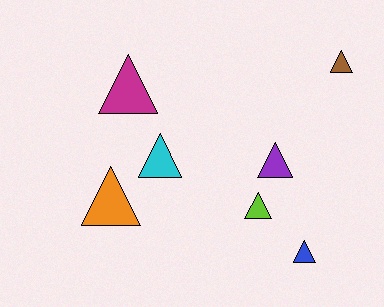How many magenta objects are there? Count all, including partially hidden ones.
There is 1 magenta object.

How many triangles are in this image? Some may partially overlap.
There are 7 triangles.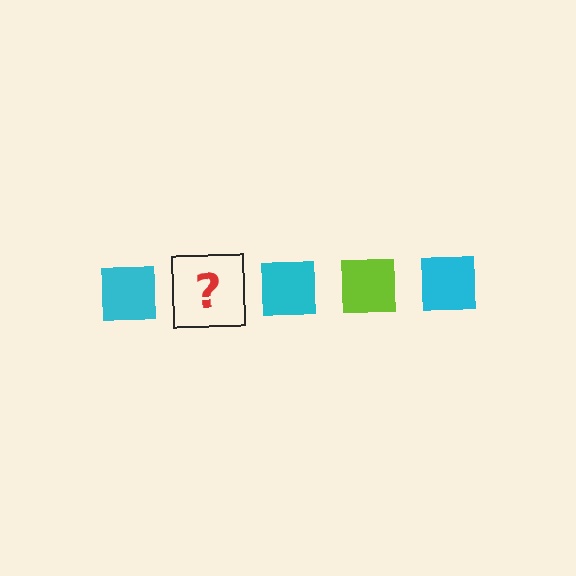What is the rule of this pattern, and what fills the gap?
The rule is that the pattern cycles through cyan, lime squares. The gap should be filled with a lime square.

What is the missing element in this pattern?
The missing element is a lime square.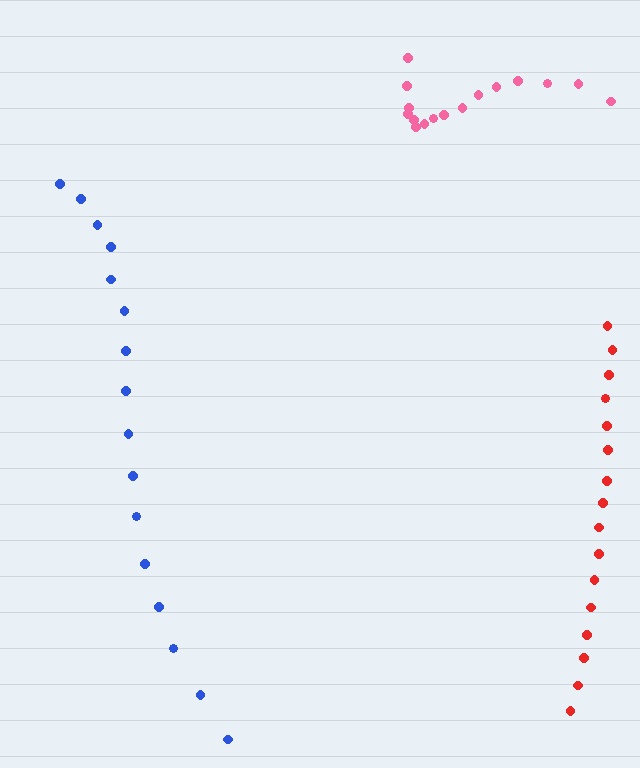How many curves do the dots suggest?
There are 3 distinct paths.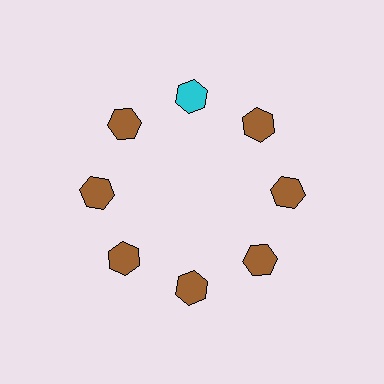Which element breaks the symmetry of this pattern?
The cyan hexagon at roughly the 12 o'clock position breaks the symmetry. All other shapes are brown hexagons.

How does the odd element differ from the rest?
It has a different color: cyan instead of brown.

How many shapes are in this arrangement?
There are 8 shapes arranged in a ring pattern.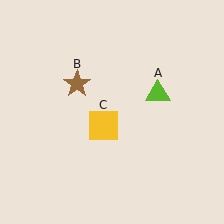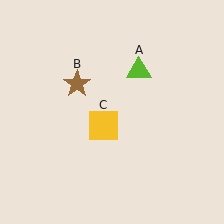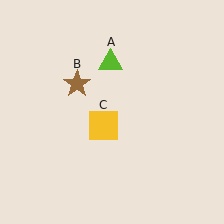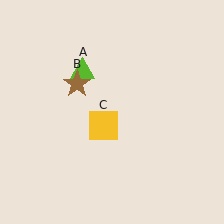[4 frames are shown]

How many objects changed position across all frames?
1 object changed position: lime triangle (object A).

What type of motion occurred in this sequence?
The lime triangle (object A) rotated counterclockwise around the center of the scene.